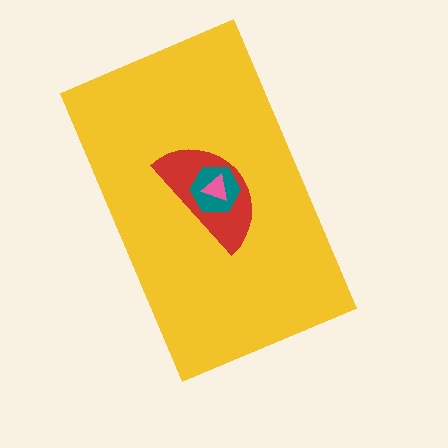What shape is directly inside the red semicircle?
The teal hexagon.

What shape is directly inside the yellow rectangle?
The red semicircle.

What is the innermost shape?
The pink triangle.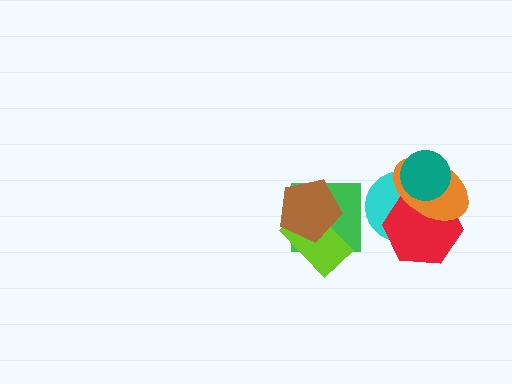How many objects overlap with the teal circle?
3 objects overlap with the teal circle.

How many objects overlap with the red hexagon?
3 objects overlap with the red hexagon.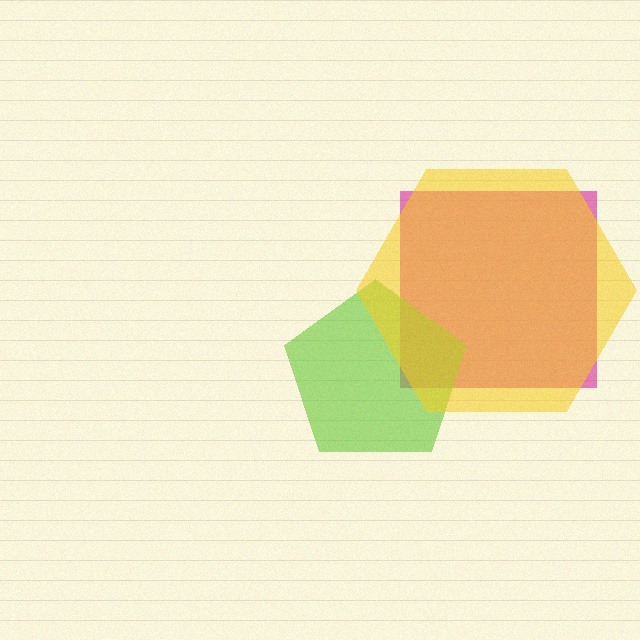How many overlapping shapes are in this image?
There are 3 overlapping shapes in the image.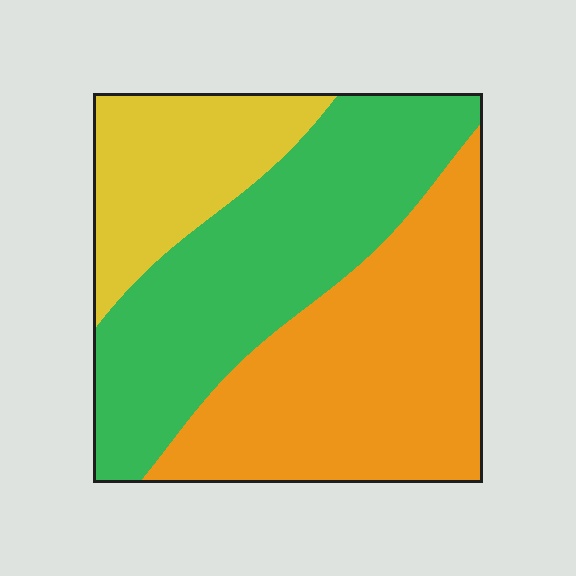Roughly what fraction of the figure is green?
Green takes up about two fifths (2/5) of the figure.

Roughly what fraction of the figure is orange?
Orange covers around 40% of the figure.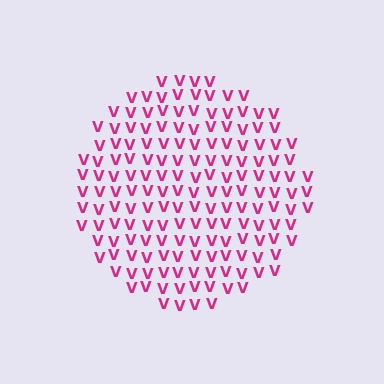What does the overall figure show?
The overall figure shows a circle.